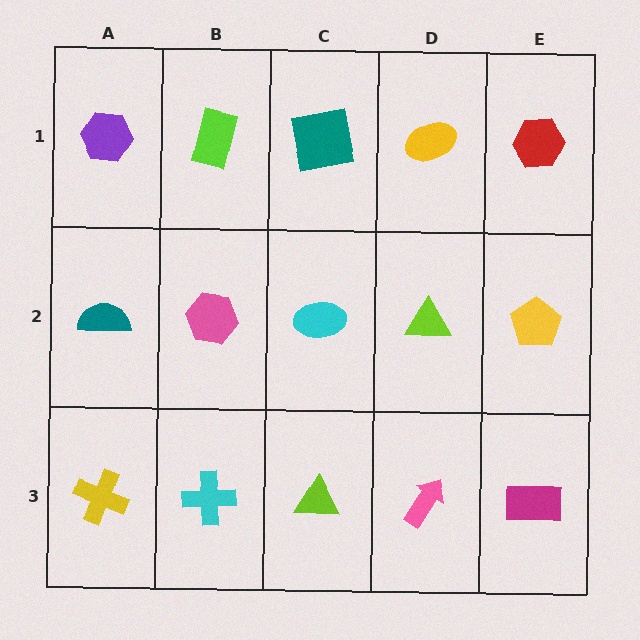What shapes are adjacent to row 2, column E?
A red hexagon (row 1, column E), a magenta rectangle (row 3, column E), a lime triangle (row 2, column D).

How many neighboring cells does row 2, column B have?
4.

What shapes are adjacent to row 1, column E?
A yellow pentagon (row 2, column E), a yellow ellipse (row 1, column D).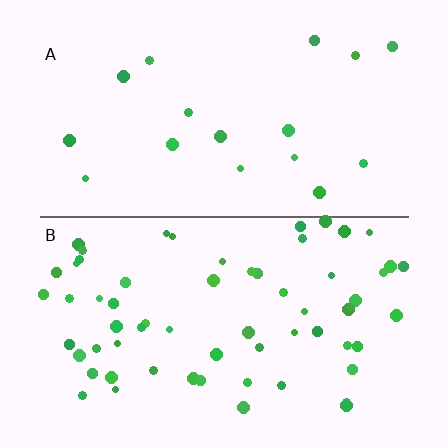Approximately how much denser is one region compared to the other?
Approximately 3.6× — region B over region A.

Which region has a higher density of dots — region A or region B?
B (the bottom).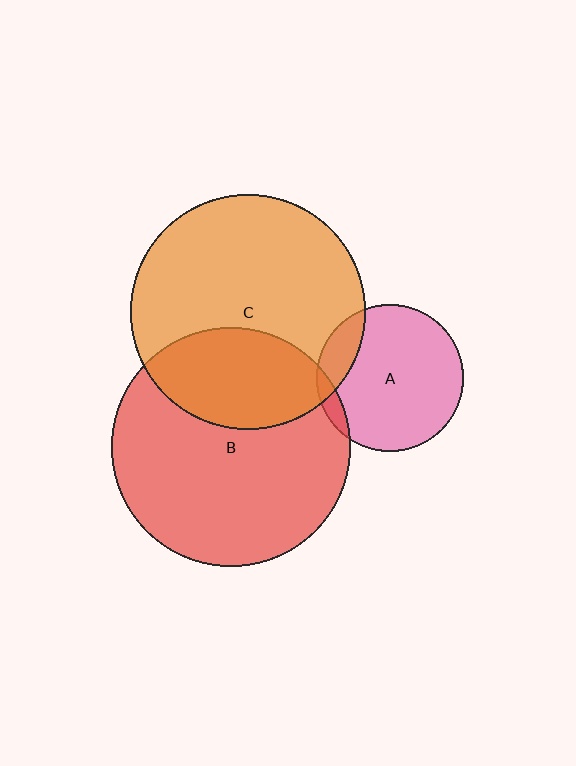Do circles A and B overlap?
Yes.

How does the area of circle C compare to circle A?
Approximately 2.6 times.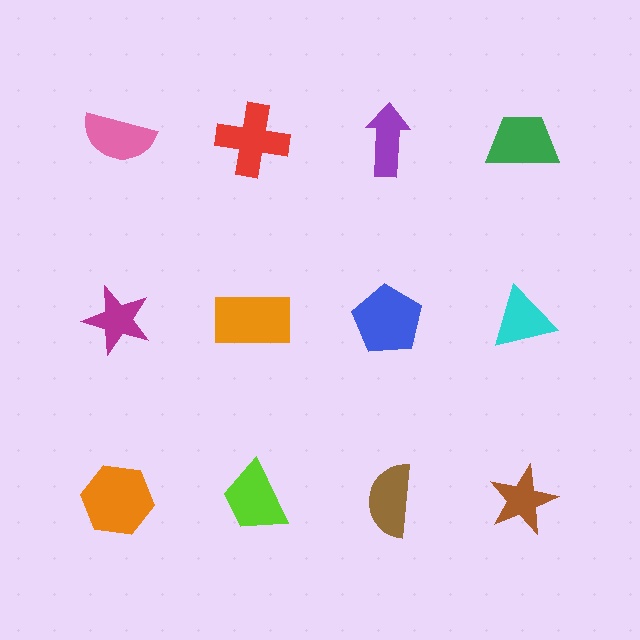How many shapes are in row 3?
4 shapes.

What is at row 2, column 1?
A magenta star.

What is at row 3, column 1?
An orange hexagon.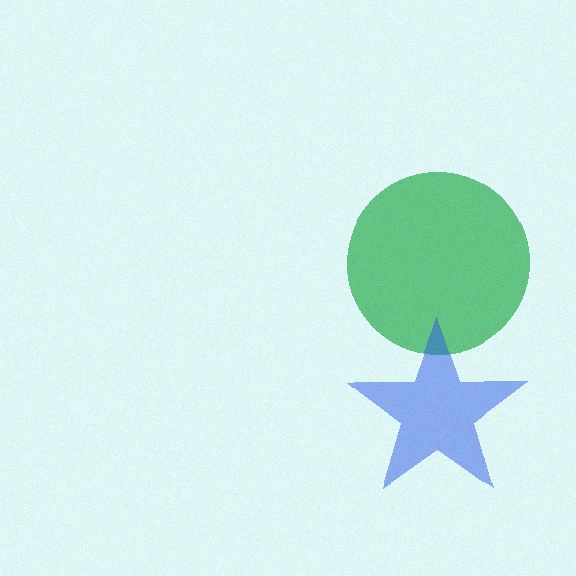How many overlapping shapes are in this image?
There are 2 overlapping shapes in the image.